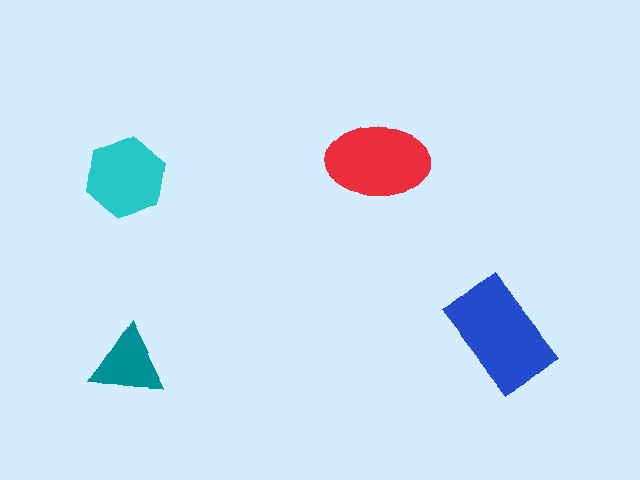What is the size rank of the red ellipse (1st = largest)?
2nd.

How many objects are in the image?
There are 4 objects in the image.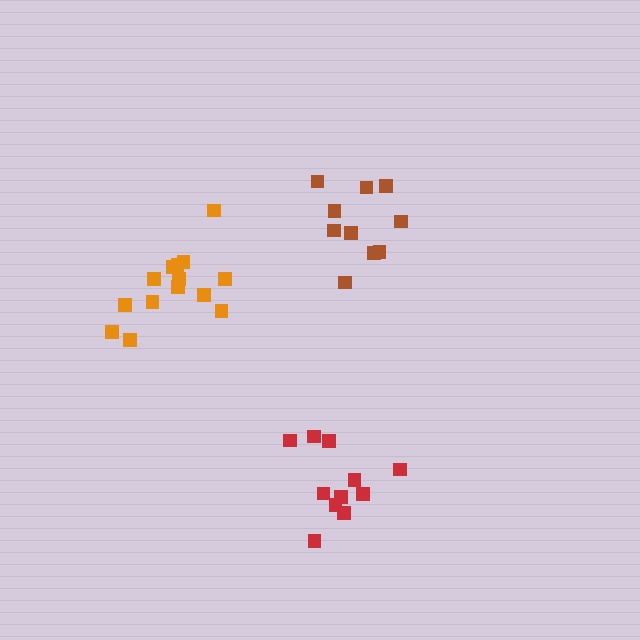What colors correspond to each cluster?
The clusters are colored: red, brown, orange.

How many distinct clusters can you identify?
There are 3 distinct clusters.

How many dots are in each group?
Group 1: 11 dots, Group 2: 10 dots, Group 3: 14 dots (35 total).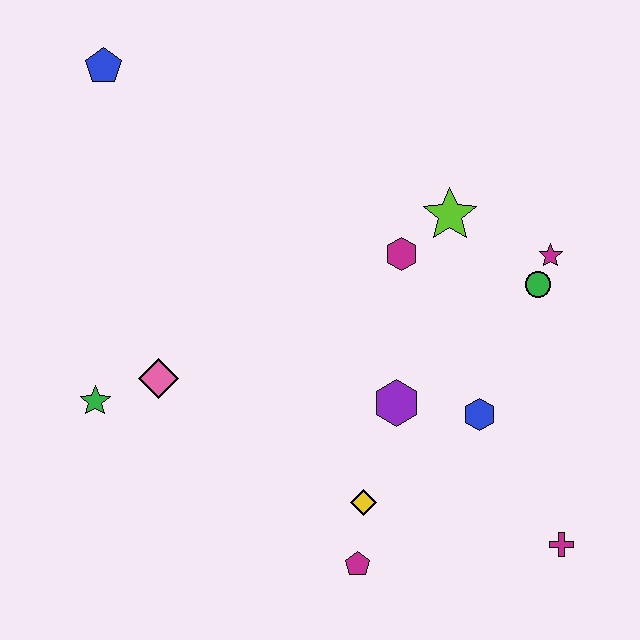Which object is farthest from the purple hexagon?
The blue pentagon is farthest from the purple hexagon.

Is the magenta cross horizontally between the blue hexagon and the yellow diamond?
No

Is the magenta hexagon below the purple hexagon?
No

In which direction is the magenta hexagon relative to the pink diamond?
The magenta hexagon is to the right of the pink diamond.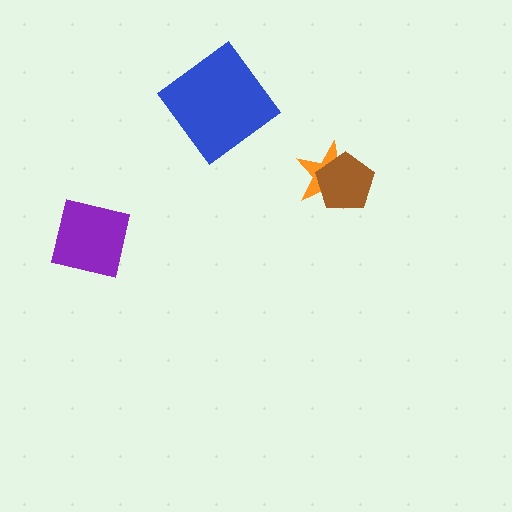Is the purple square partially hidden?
No, no other shape covers it.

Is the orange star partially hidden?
Yes, it is partially covered by another shape.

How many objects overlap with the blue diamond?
0 objects overlap with the blue diamond.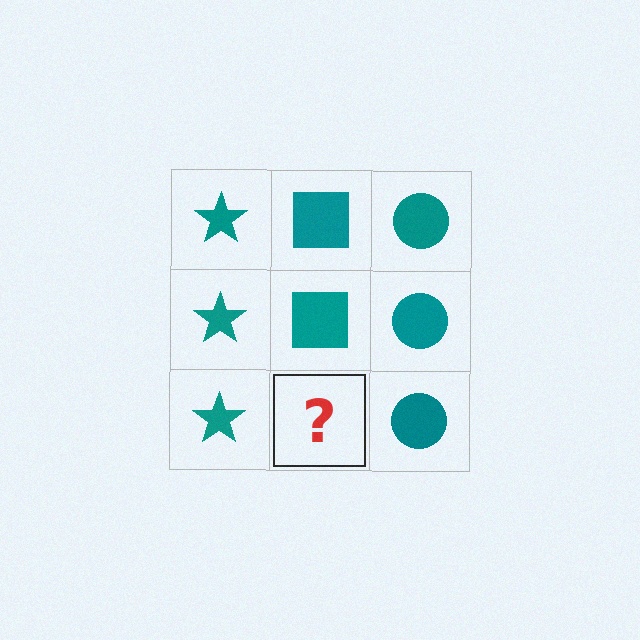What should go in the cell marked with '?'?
The missing cell should contain a teal square.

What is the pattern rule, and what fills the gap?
The rule is that each column has a consistent shape. The gap should be filled with a teal square.